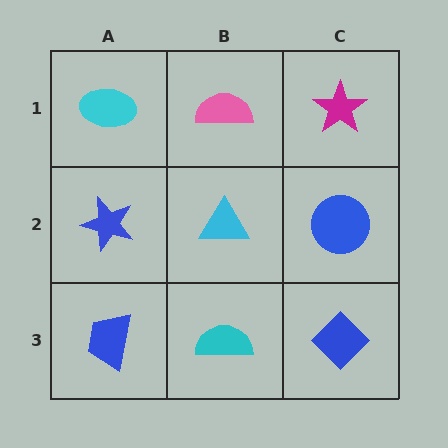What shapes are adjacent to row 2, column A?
A cyan ellipse (row 1, column A), a blue trapezoid (row 3, column A), a cyan triangle (row 2, column B).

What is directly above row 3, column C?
A blue circle.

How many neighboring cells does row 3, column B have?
3.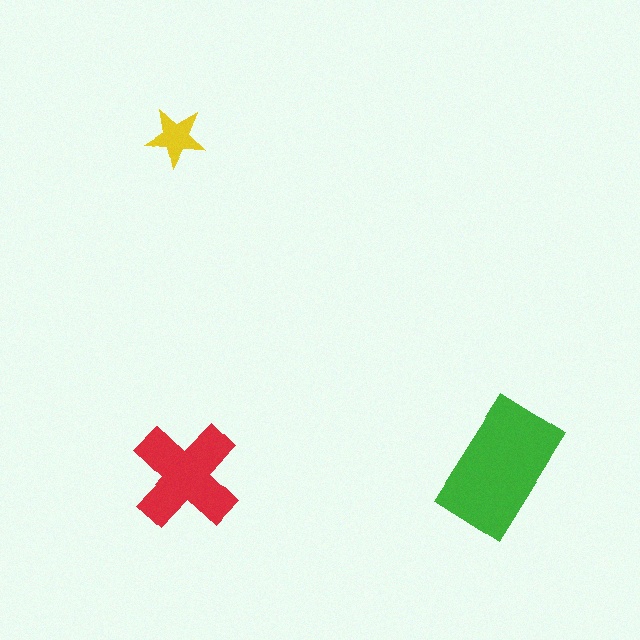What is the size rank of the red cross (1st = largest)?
2nd.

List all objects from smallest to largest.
The yellow star, the red cross, the green rectangle.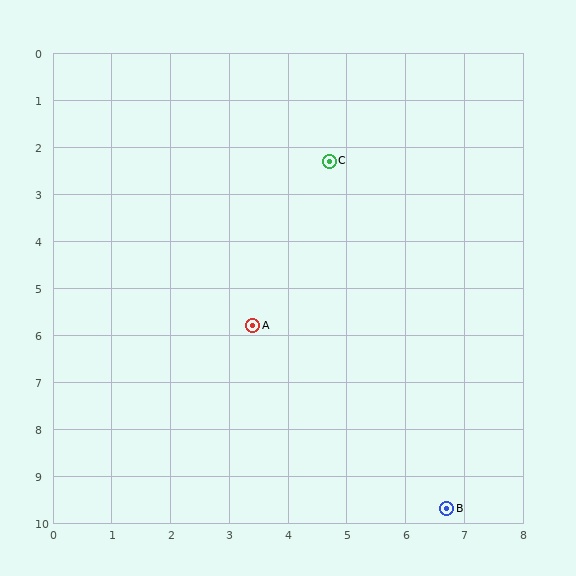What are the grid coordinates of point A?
Point A is at approximately (3.4, 5.8).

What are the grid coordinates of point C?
Point C is at approximately (4.7, 2.3).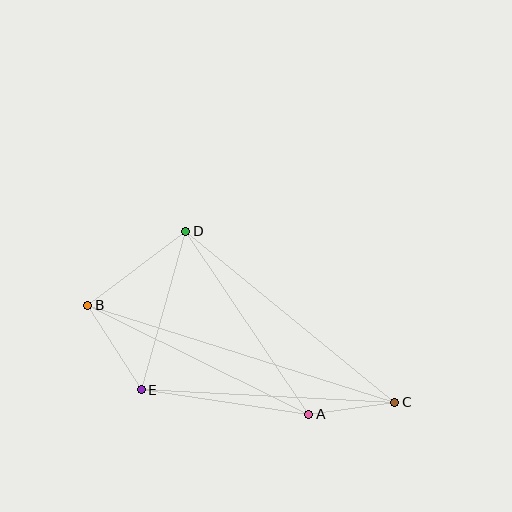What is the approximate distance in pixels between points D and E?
The distance between D and E is approximately 165 pixels.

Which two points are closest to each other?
Points A and C are closest to each other.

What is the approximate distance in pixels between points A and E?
The distance between A and E is approximately 170 pixels.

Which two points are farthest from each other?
Points B and C are farthest from each other.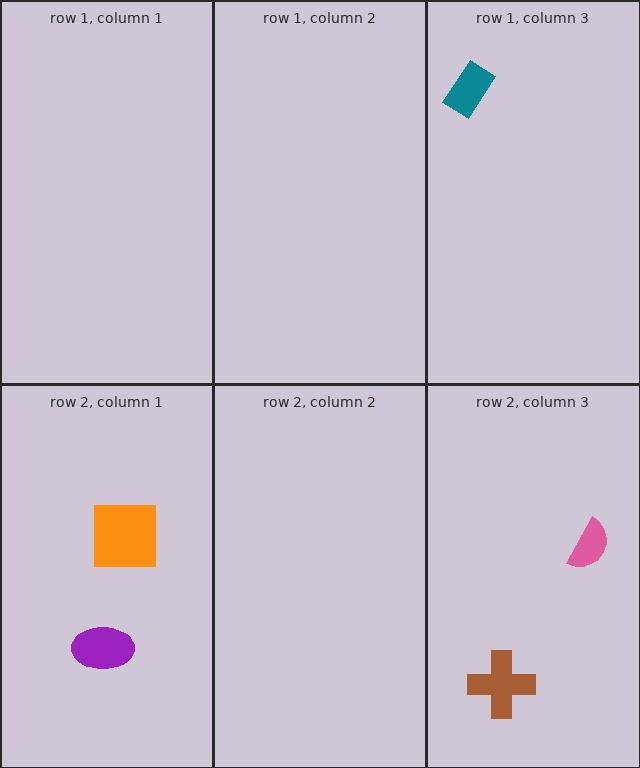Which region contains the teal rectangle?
The row 1, column 3 region.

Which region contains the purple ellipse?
The row 2, column 1 region.